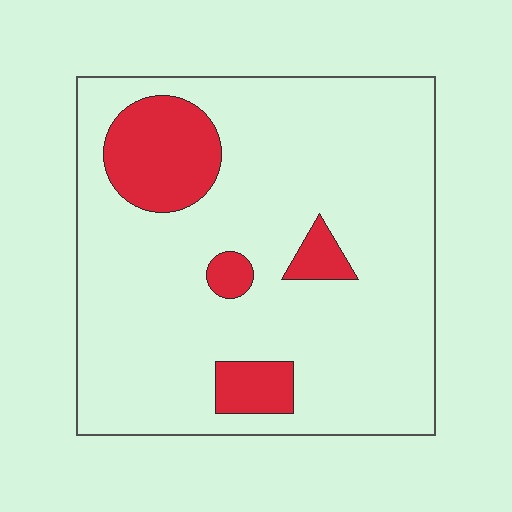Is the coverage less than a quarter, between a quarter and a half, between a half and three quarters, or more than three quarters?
Less than a quarter.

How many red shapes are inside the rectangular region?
4.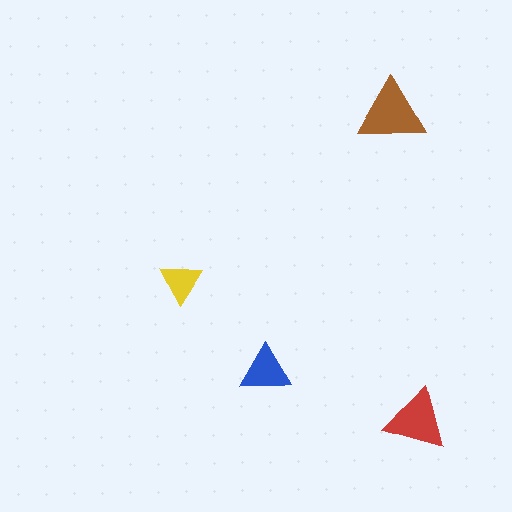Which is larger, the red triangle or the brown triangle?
The brown one.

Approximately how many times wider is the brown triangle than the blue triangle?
About 1.5 times wider.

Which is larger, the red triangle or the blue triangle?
The red one.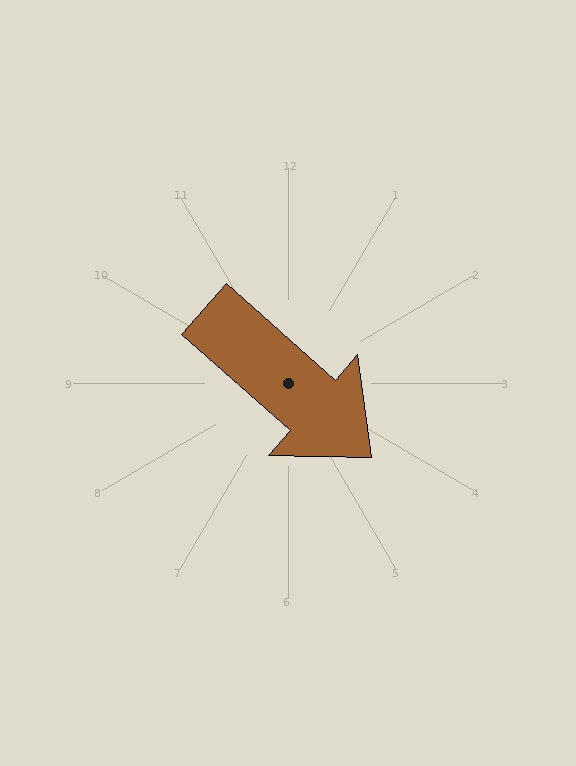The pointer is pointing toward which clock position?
Roughly 4 o'clock.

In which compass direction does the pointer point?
Southeast.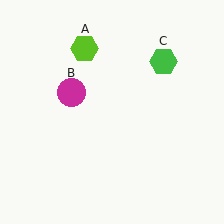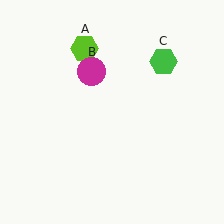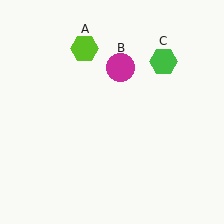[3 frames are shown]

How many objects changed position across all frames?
1 object changed position: magenta circle (object B).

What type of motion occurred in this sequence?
The magenta circle (object B) rotated clockwise around the center of the scene.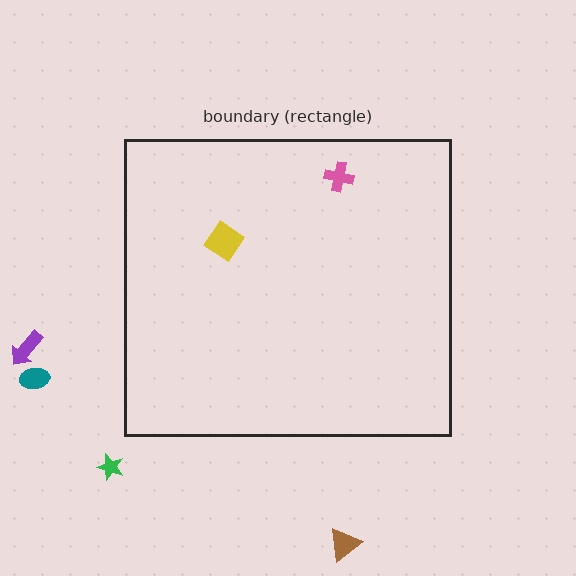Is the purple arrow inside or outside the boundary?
Outside.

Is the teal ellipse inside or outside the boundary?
Outside.